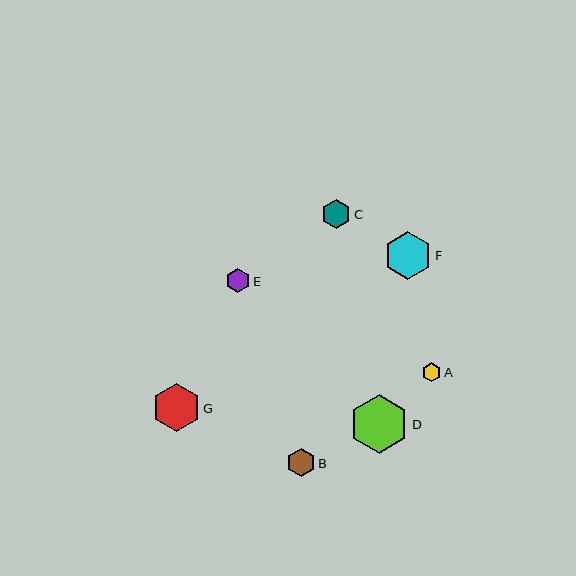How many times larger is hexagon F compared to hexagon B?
Hexagon F is approximately 1.7 times the size of hexagon B.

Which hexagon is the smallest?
Hexagon A is the smallest with a size of approximately 19 pixels.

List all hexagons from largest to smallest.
From largest to smallest: D, F, G, C, B, E, A.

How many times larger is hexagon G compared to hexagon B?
Hexagon G is approximately 1.7 times the size of hexagon B.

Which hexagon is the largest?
Hexagon D is the largest with a size of approximately 60 pixels.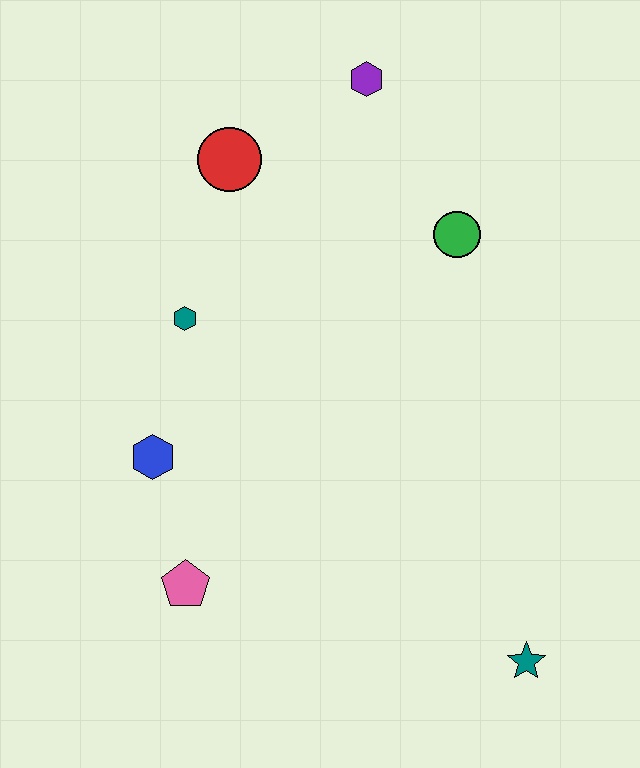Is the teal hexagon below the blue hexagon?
No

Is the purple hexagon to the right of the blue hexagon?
Yes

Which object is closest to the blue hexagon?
The pink pentagon is closest to the blue hexagon.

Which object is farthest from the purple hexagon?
The teal star is farthest from the purple hexagon.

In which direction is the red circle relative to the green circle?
The red circle is to the left of the green circle.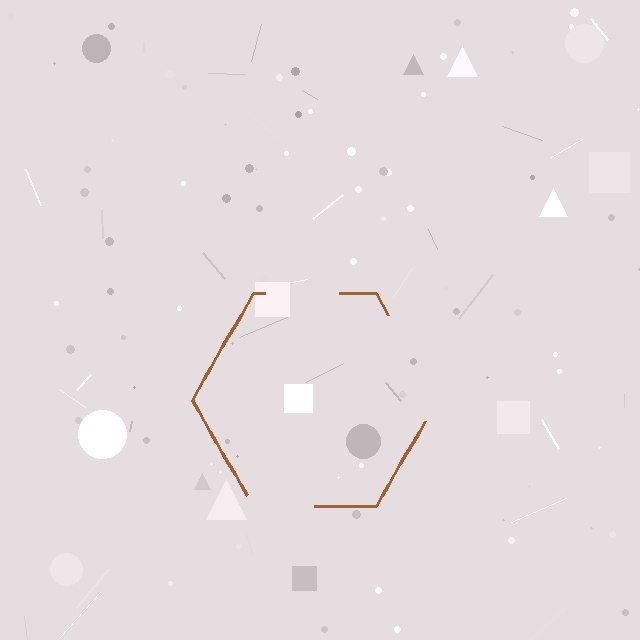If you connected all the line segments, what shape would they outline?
They would outline a hexagon.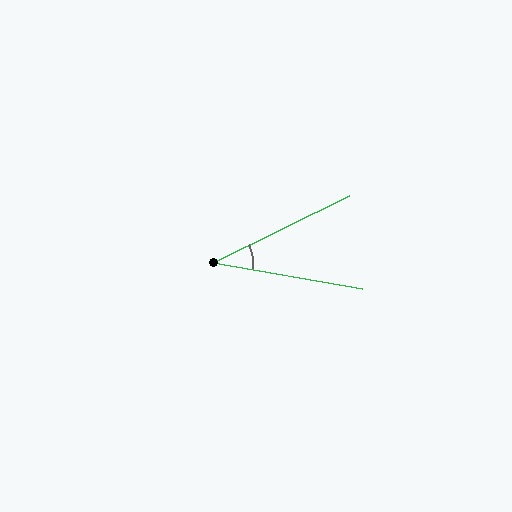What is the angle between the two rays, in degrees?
Approximately 36 degrees.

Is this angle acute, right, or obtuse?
It is acute.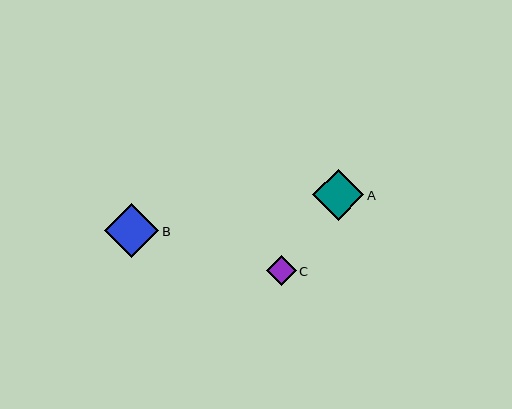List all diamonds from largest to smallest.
From largest to smallest: B, A, C.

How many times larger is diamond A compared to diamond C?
Diamond A is approximately 1.7 times the size of diamond C.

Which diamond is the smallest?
Diamond C is the smallest with a size of approximately 30 pixels.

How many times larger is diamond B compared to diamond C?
Diamond B is approximately 1.8 times the size of diamond C.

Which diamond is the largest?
Diamond B is the largest with a size of approximately 55 pixels.